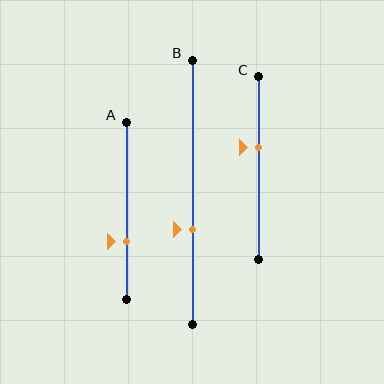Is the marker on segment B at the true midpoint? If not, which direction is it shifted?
No, the marker on segment B is shifted downward by about 14% of the segment length.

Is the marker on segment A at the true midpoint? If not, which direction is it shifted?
No, the marker on segment A is shifted downward by about 17% of the segment length.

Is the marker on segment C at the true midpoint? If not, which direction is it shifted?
No, the marker on segment C is shifted upward by about 11% of the segment length.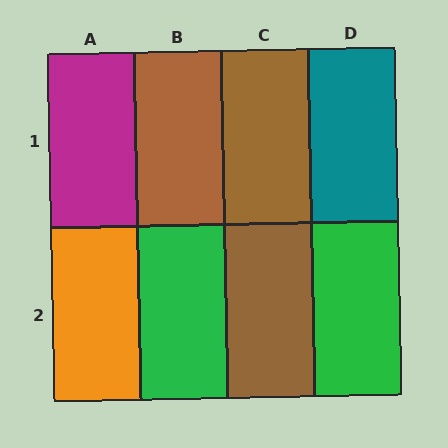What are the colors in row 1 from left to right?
Magenta, brown, brown, teal.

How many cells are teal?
1 cell is teal.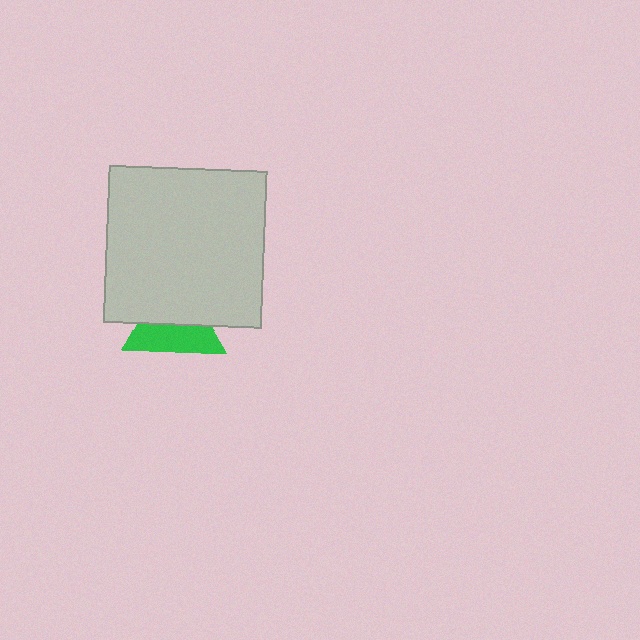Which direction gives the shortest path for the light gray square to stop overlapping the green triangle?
Moving up gives the shortest separation.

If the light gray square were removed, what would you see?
You would see the complete green triangle.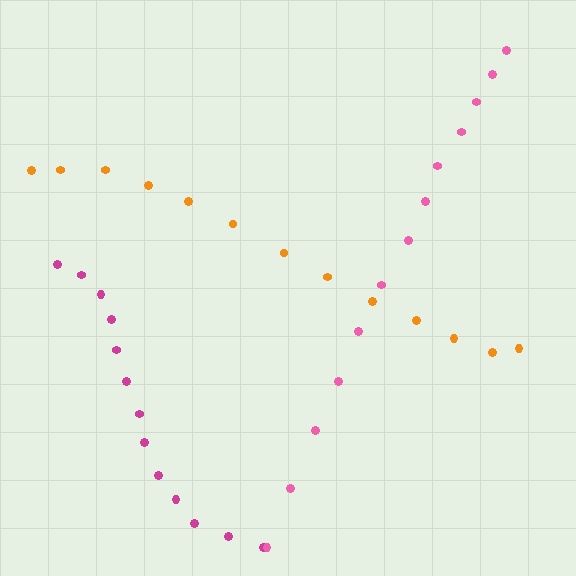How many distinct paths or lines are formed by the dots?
There are 3 distinct paths.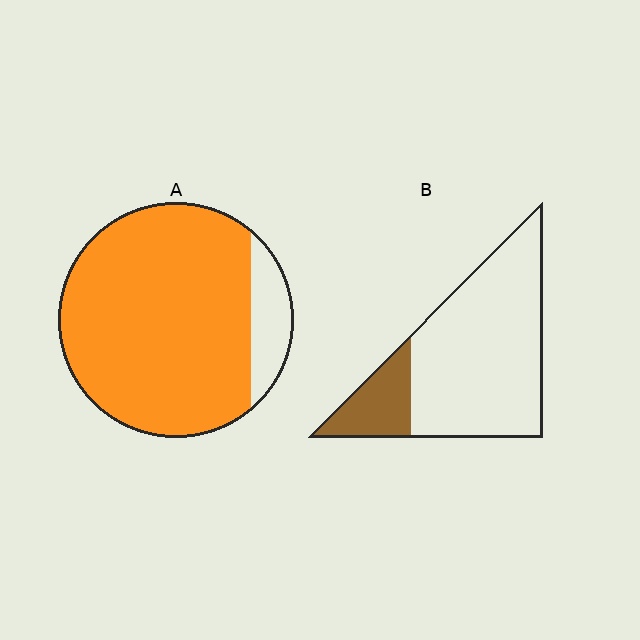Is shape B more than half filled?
No.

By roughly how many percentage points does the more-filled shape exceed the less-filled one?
By roughly 70 percentage points (A over B).